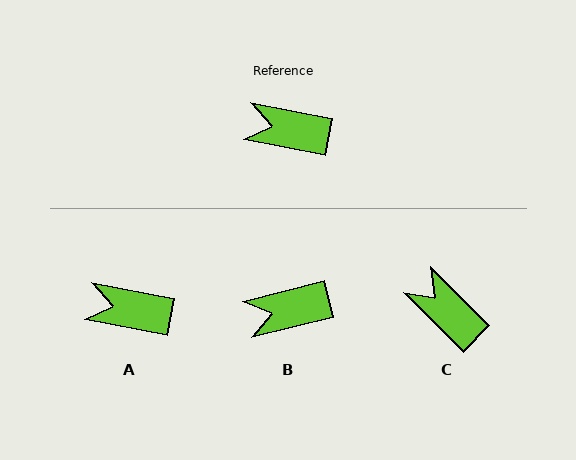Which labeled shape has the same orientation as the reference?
A.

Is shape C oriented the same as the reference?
No, it is off by about 34 degrees.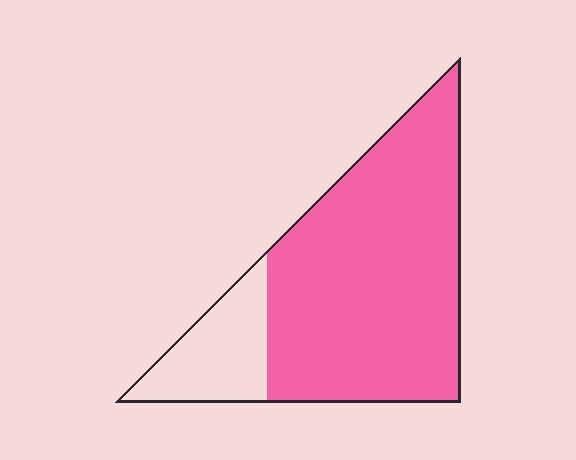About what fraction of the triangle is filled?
About four fifths (4/5).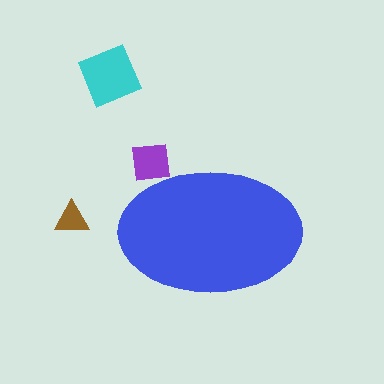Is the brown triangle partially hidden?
No, the brown triangle is fully visible.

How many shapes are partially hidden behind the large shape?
1 shape is partially hidden.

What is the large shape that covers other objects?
A blue ellipse.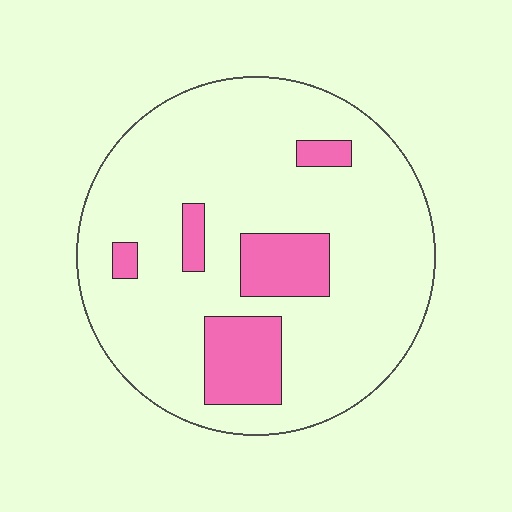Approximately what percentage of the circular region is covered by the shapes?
Approximately 15%.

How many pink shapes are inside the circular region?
5.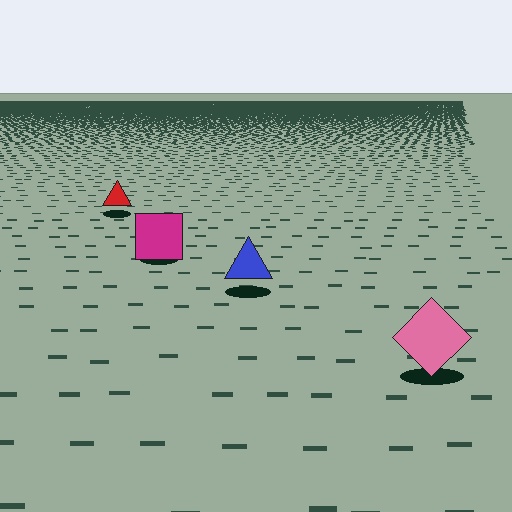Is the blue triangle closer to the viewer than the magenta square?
Yes. The blue triangle is closer — you can tell from the texture gradient: the ground texture is coarser near it.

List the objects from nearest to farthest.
From nearest to farthest: the pink diamond, the blue triangle, the magenta square, the red triangle.